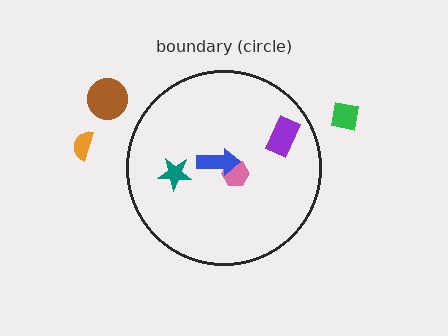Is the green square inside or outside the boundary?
Outside.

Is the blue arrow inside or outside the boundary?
Inside.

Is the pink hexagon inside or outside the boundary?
Inside.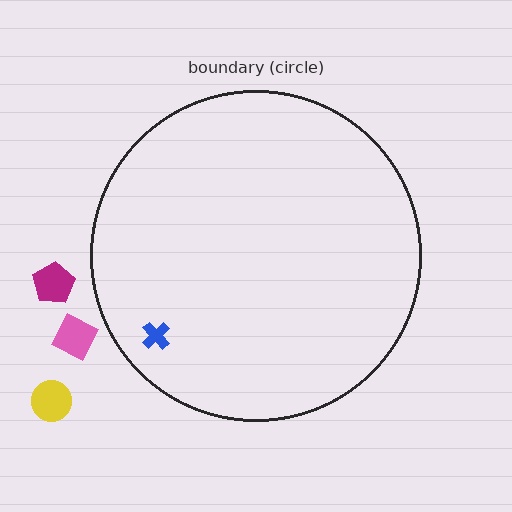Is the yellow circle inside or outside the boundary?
Outside.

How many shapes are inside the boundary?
1 inside, 3 outside.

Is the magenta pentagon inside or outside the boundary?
Outside.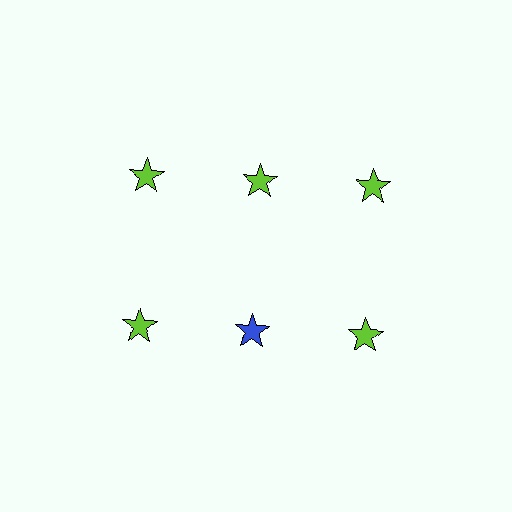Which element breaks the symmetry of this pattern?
The blue star in the second row, second from left column breaks the symmetry. All other shapes are lime stars.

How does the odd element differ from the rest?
It has a different color: blue instead of lime.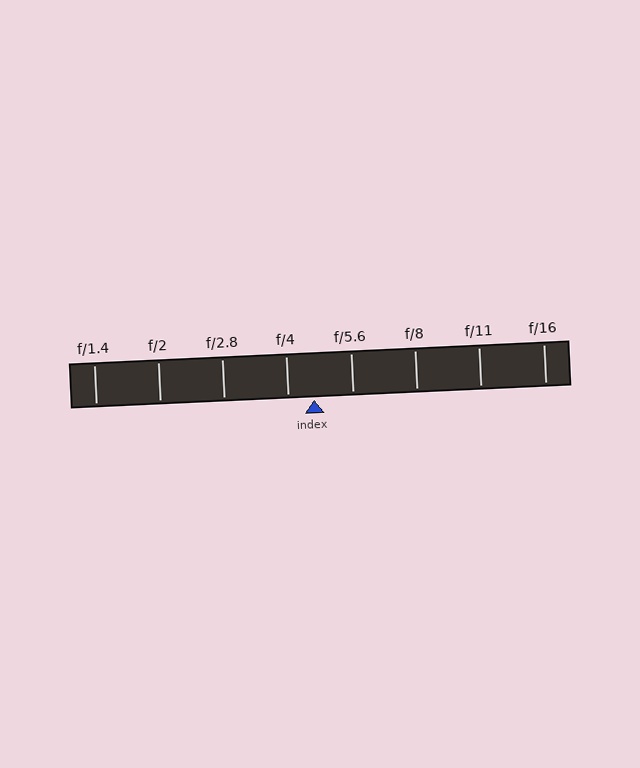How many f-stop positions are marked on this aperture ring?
There are 8 f-stop positions marked.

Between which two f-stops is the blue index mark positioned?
The index mark is between f/4 and f/5.6.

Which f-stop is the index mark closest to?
The index mark is closest to f/4.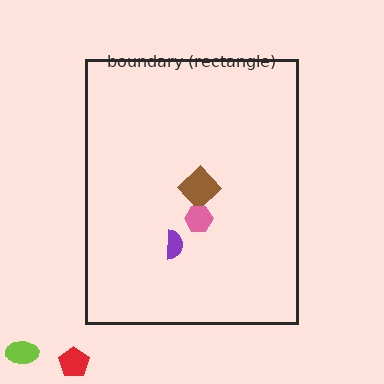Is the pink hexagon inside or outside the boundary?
Inside.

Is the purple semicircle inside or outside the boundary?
Inside.